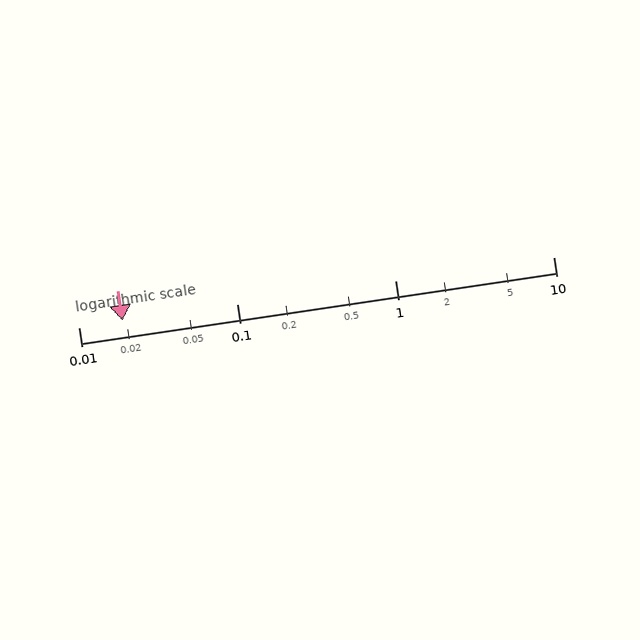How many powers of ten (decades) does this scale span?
The scale spans 3 decades, from 0.01 to 10.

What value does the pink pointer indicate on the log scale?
The pointer indicates approximately 0.019.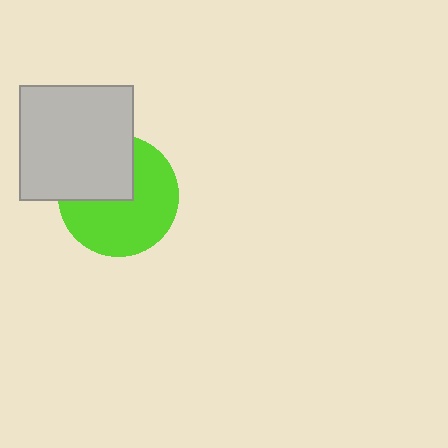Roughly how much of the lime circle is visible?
About half of it is visible (roughly 64%).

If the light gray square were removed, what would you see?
You would see the complete lime circle.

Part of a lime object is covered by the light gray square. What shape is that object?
It is a circle.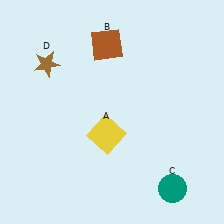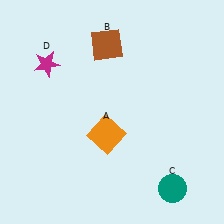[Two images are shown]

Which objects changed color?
A changed from yellow to orange. D changed from brown to magenta.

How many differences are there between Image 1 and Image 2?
There are 2 differences between the two images.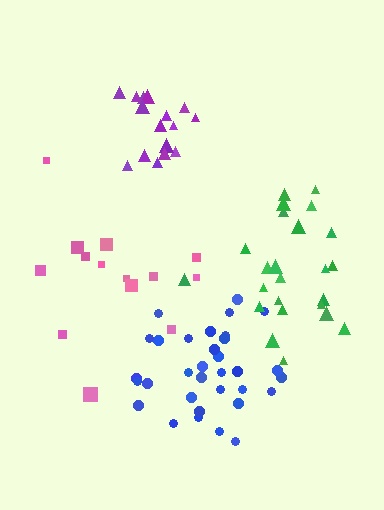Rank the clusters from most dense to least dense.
blue, purple, green, pink.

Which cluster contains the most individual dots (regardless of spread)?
Blue (33).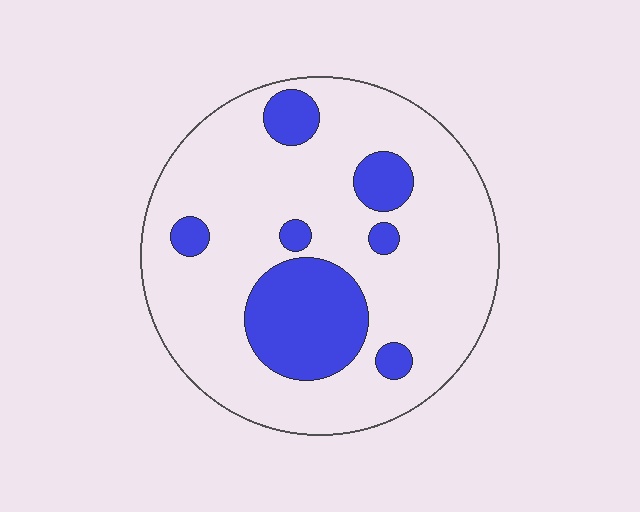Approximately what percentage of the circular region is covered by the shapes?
Approximately 20%.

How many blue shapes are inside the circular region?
7.